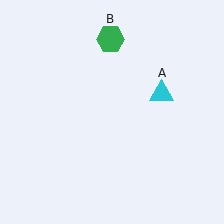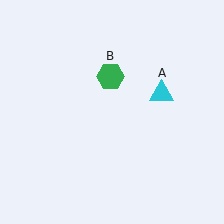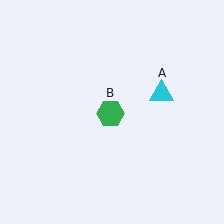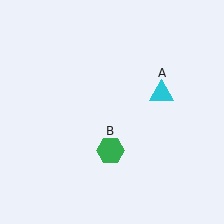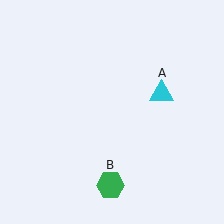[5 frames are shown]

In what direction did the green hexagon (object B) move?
The green hexagon (object B) moved down.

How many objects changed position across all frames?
1 object changed position: green hexagon (object B).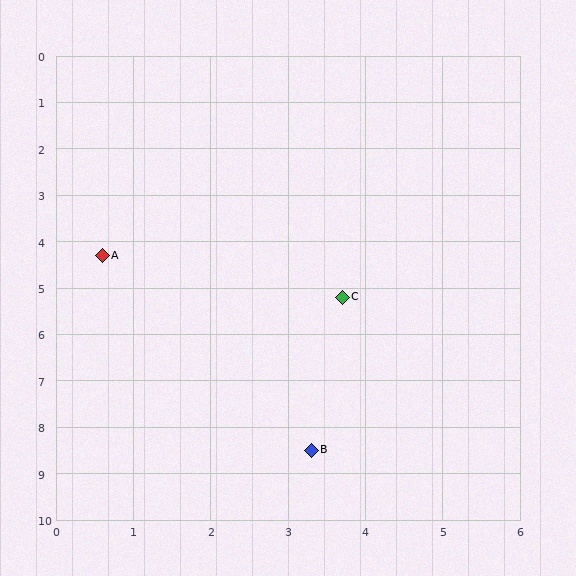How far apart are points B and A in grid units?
Points B and A are about 5.0 grid units apart.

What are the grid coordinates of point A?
Point A is at approximately (0.6, 4.3).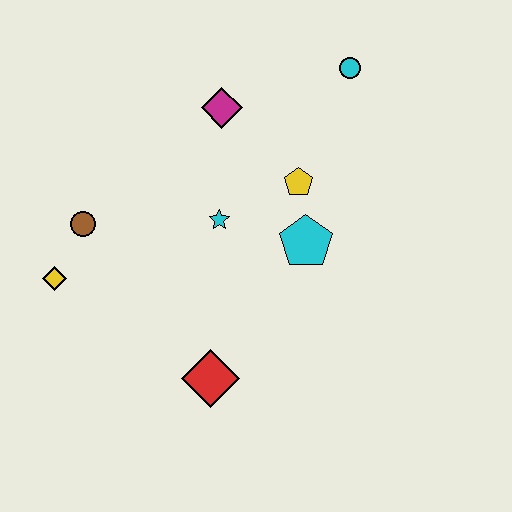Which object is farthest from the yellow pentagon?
The yellow diamond is farthest from the yellow pentagon.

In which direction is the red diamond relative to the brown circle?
The red diamond is below the brown circle.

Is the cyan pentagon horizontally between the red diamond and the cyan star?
No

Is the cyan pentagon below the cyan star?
Yes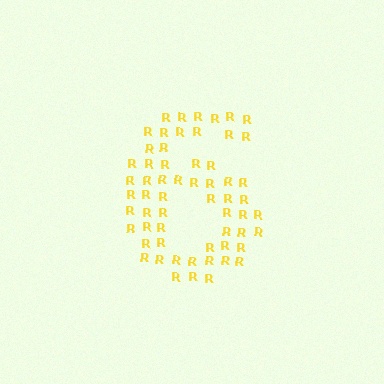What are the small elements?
The small elements are letter R's.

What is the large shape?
The large shape is the digit 6.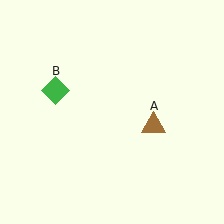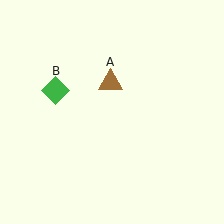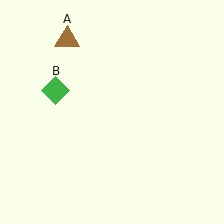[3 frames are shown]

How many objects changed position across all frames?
1 object changed position: brown triangle (object A).